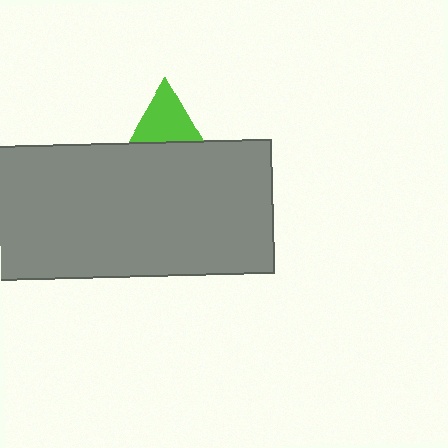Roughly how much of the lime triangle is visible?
A small part of it is visible (roughly 31%).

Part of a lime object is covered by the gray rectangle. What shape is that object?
It is a triangle.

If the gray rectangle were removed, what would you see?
You would see the complete lime triangle.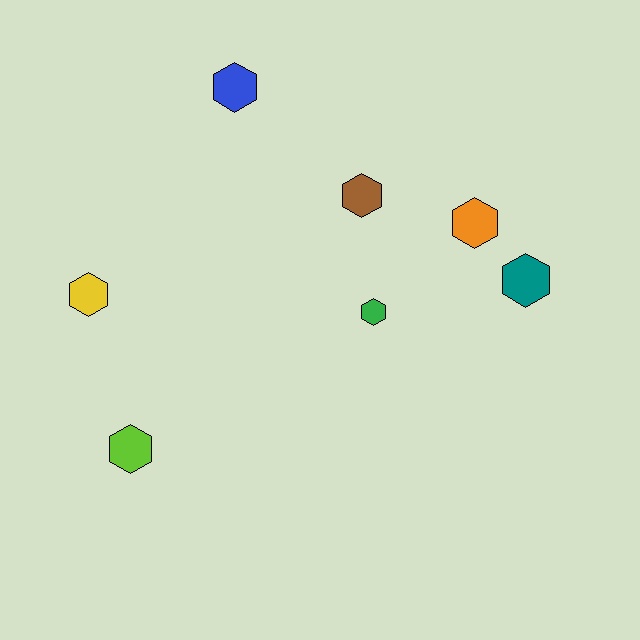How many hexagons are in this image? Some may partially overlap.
There are 7 hexagons.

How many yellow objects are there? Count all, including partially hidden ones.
There is 1 yellow object.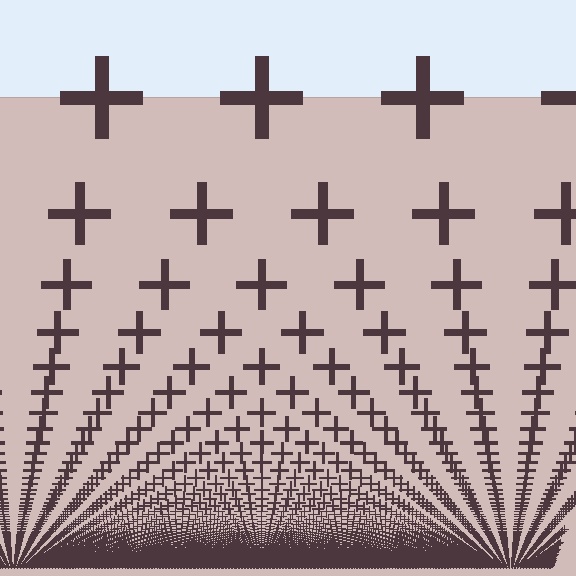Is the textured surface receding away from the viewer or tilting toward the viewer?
The surface appears to tilt toward the viewer. Texture elements get larger and sparser toward the top.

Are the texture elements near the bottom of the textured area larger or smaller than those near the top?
Smaller. The gradient is inverted — elements near the bottom are smaller and denser.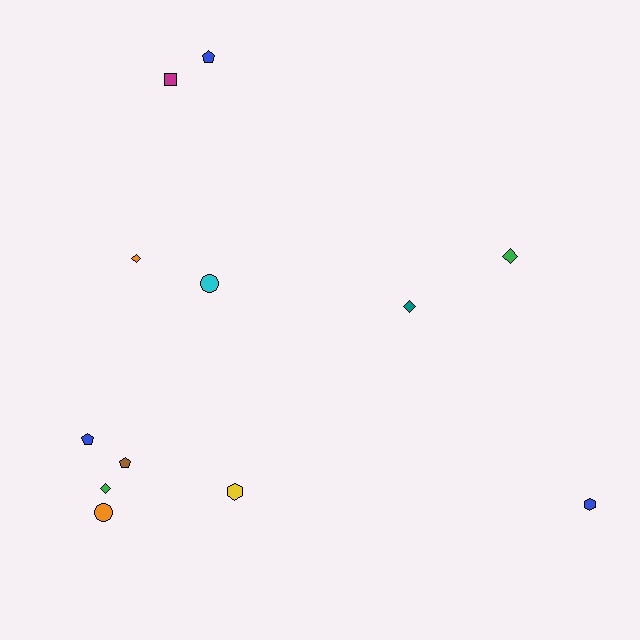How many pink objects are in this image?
There are no pink objects.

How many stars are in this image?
There are no stars.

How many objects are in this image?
There are 12 objects.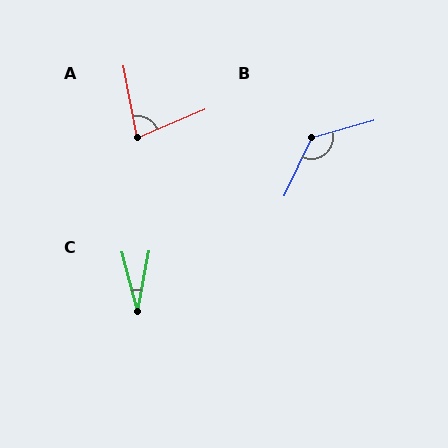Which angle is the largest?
B, at approximately 131 degrees.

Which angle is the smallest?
C, at approximately 26 degrees.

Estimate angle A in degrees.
Approximately 78 degrees.